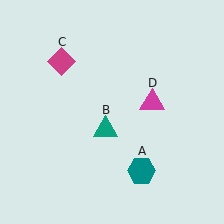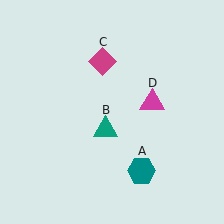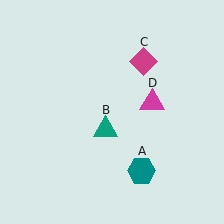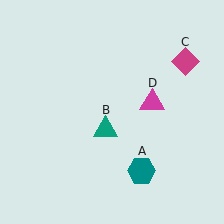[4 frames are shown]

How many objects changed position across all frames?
1 object changed position: magenta diamond (object C).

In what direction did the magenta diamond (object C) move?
The magenta diamond (object C) moved right.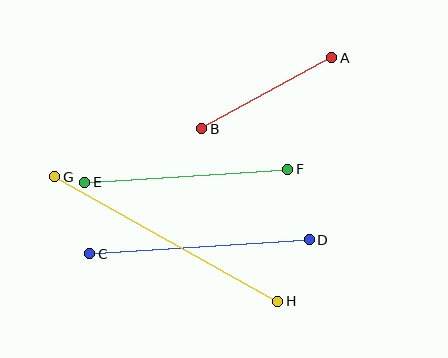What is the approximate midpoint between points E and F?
The midpoint is at approximately (186, 176) pixels.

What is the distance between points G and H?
The distance is approximately 256 pixels.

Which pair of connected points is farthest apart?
Points G and H are farthest apart.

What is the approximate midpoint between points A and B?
The midpoint is at approximately (267, 93) pixels.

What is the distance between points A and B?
The distance is approximately 148 pixels.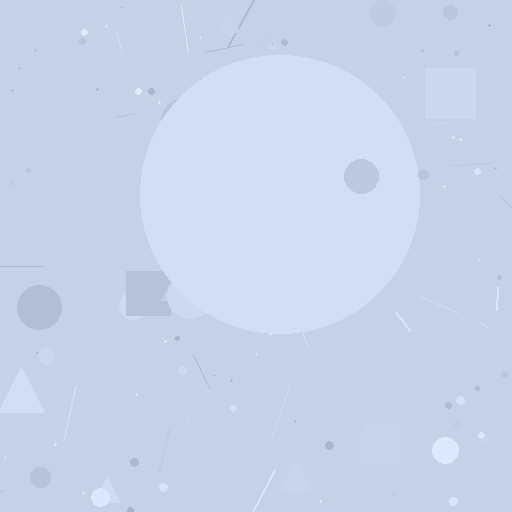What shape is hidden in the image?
A circle is hidden in the image.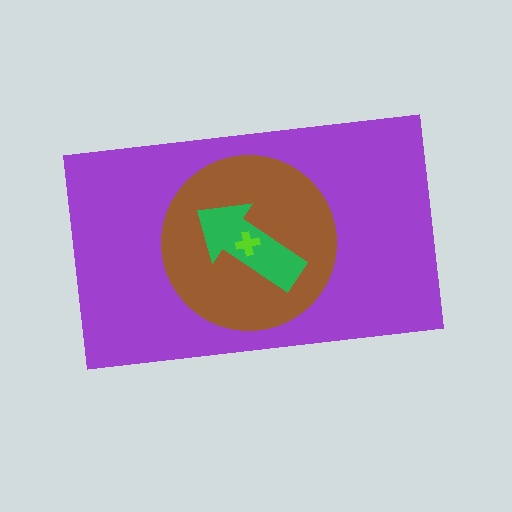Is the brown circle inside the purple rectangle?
Yes.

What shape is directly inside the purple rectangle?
The brown circle.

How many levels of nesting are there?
4.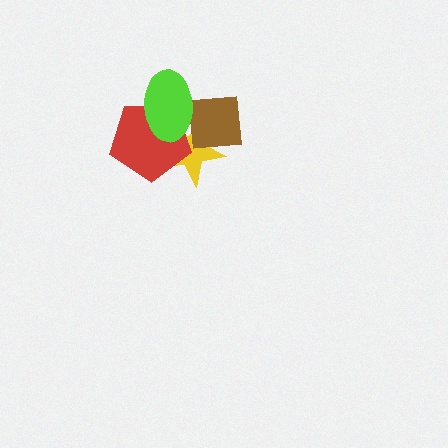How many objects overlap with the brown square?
3 objects overlap with the brown square.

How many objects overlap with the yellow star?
3 objects overlap with the yellow star.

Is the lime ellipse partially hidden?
No, no other shape covers it.